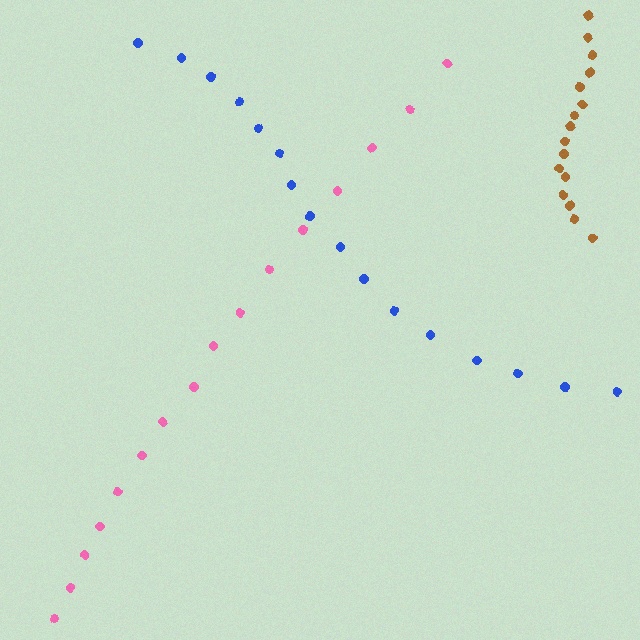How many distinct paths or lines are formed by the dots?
There are 3 distinct paths.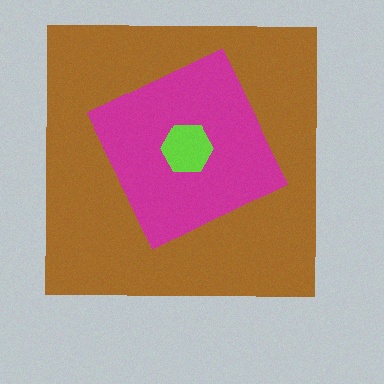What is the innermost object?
The lime hexagon.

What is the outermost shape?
The brown square.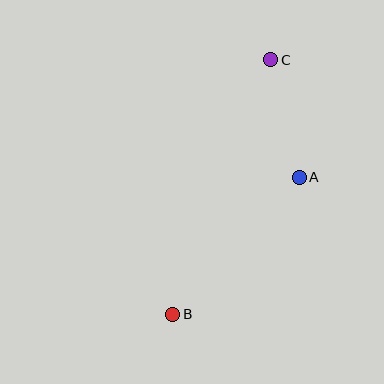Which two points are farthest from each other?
Points B and C are farthest from each other.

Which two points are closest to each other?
Points A and C are closest to each other.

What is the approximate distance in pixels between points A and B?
The distance between A and B is approximately 187 pixels.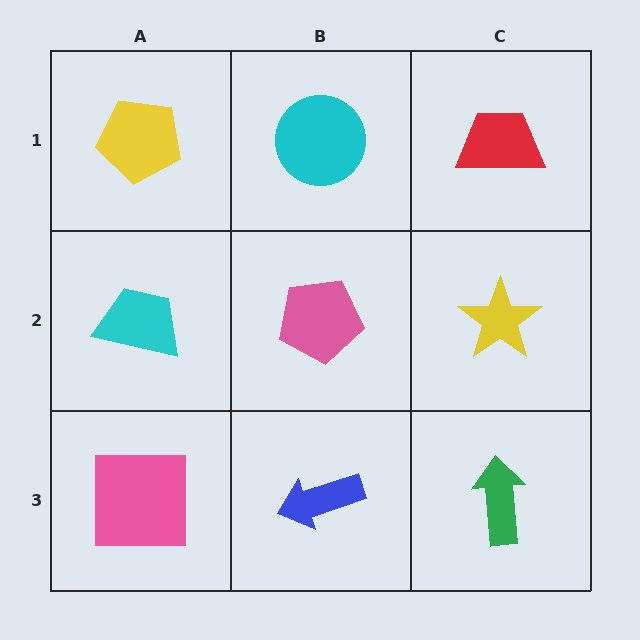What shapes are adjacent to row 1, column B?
A pink pentagon (row 2, column B), a yellow pentagon (row 1, column A), a red trapezoid (row 1, column C).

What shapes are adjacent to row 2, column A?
A yellow pentagon (row 1, column A), a pink square (row 3, column A), a pink pentagon (row 2, column B).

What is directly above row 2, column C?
A red trapezoid.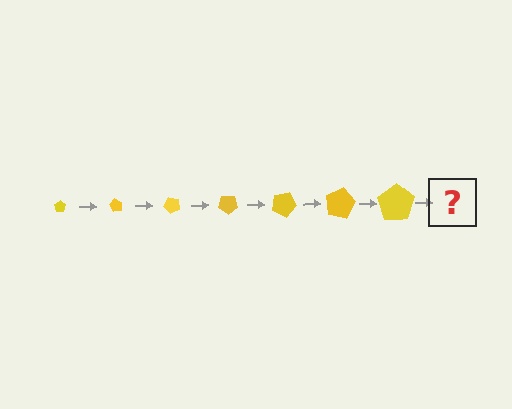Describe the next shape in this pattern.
It should be a pentagon, larger than the previous one and rotated 420 degrees from the start.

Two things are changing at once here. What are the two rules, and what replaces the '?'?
The two rules are that the pentagon grows larger each step and it rotates 60 degrees each step. The '?' should be a pentagon, larger than the previous one and rotated 420 degrees from the start.